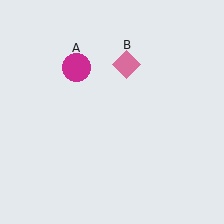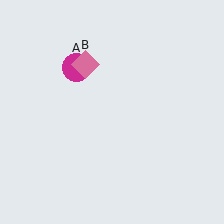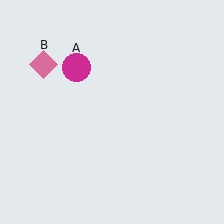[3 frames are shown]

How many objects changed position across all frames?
1 object changed position: pink diamond (object B).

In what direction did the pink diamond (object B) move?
The pink diamond (object B) moved left.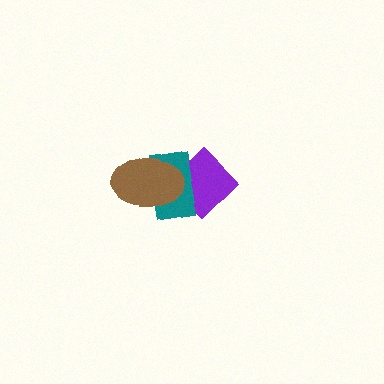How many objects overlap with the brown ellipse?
2 objects overlap with the brown ellipse.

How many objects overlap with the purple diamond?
2 objects overlap with the purple diamond.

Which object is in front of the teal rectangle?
The brown ellipse is in front of the teal rectangle.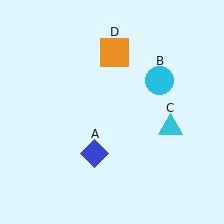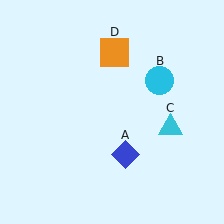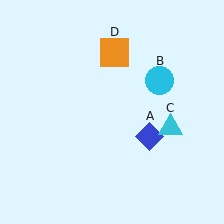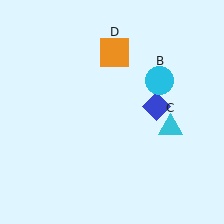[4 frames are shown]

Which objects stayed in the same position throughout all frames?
Cyan circle (object B) and cyan triangle (object C) and orange square (object D) remained stationary.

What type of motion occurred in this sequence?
The blue diamond (object A) rotated counterclockwise around the center of the scene.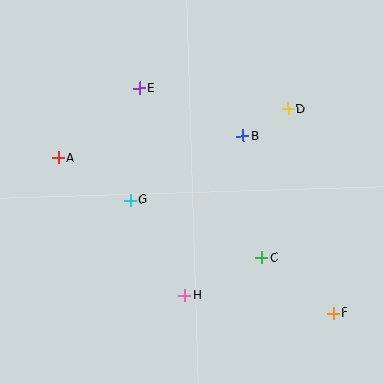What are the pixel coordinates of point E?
Point E is at (139, 88).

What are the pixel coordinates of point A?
Point A is at (58, 158).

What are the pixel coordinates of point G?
Point G is at (131, 200).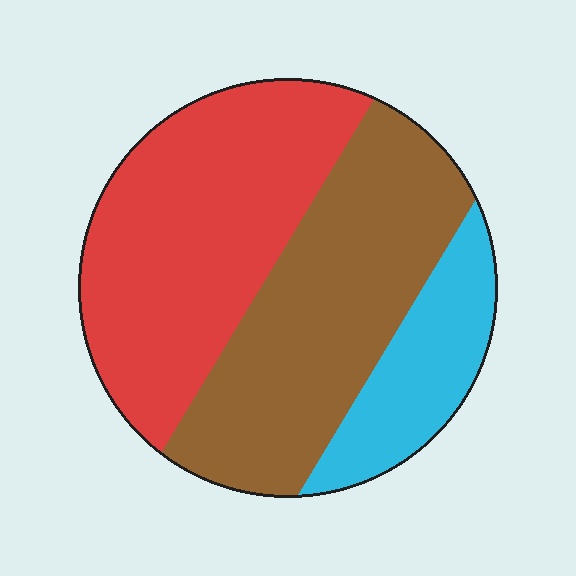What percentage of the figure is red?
Red covers 43% of the figure.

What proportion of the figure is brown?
Brown takes up between a quarter and a half of the figure.